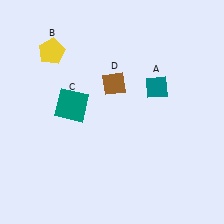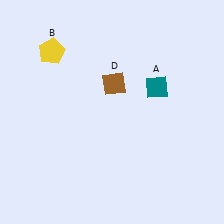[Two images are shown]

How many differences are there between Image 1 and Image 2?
There is 1 difference between the two images.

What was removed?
The teal square (C) was removed in Image 2.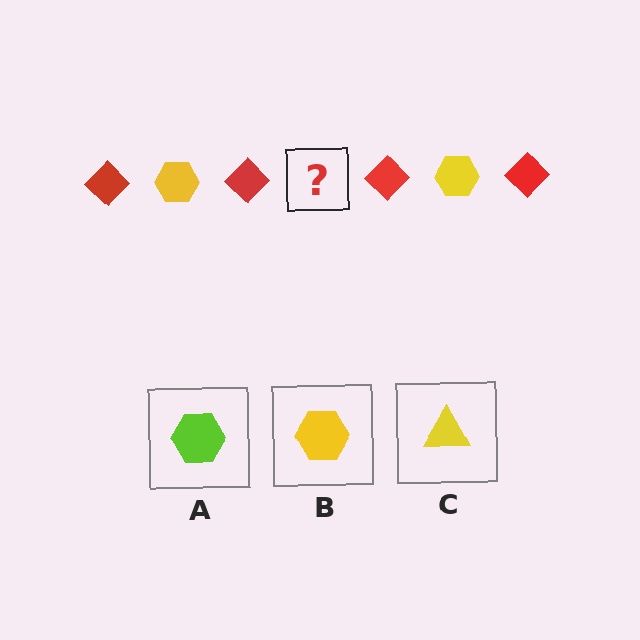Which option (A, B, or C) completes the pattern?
B.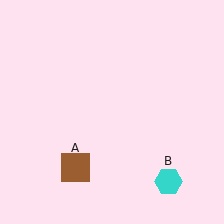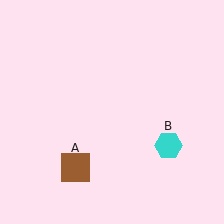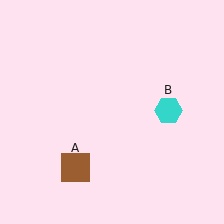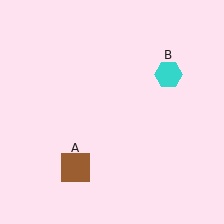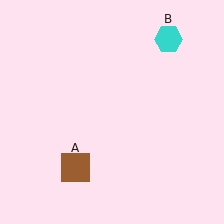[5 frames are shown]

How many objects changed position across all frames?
1 object changed position: cyan hexagon (object B).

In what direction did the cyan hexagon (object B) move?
The cyan hexagon (object B) moved up.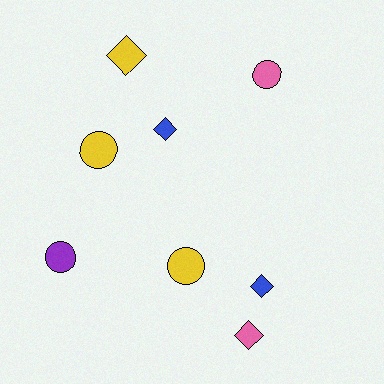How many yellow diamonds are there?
There is 1 yellow diamond.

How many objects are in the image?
There are 8 objects.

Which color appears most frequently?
Yellow, with 3 objects.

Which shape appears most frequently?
Diamond, with 4 objects.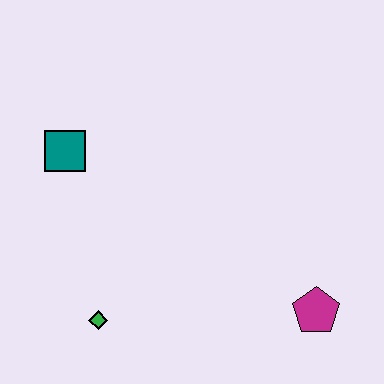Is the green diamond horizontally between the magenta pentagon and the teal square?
Yes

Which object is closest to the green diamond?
The teal square is closest to the green diamond.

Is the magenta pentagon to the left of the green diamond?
No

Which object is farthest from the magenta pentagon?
The teal square is farthest from the magenta pentagon.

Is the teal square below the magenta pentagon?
No